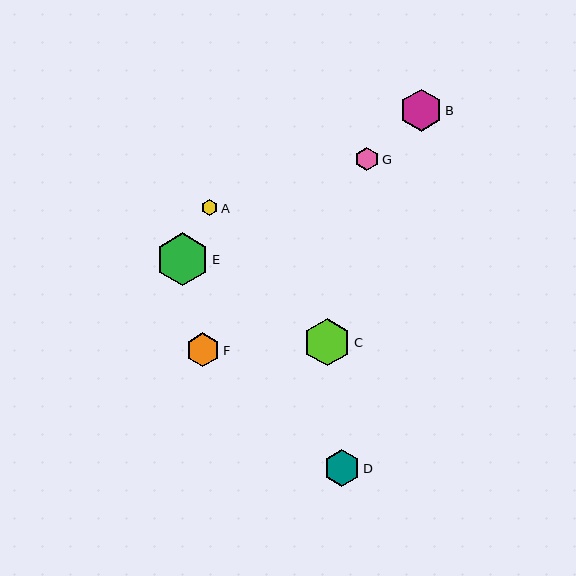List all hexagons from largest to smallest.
From largest to smallest: E, C, B, D, F, G, A.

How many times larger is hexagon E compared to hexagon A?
Hexagon E is approximately 3.3 times the size of hexagon A.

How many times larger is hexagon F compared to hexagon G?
Hexagon F is approximately 1.4 times the size of hexagon G.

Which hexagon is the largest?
Hexagon E is the largest with a size of approximately 53 pixels.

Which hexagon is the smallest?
Hexagon A is the smallest with a size of approximately 16 pixels.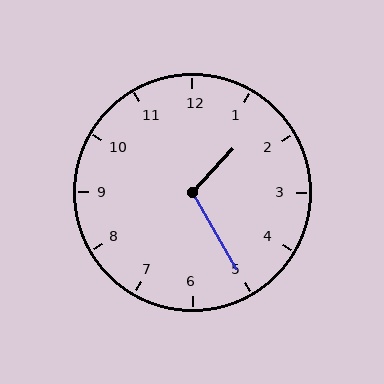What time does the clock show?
1:25.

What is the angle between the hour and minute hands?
Approximately 108 degrees.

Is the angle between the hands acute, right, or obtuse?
It is obtuse.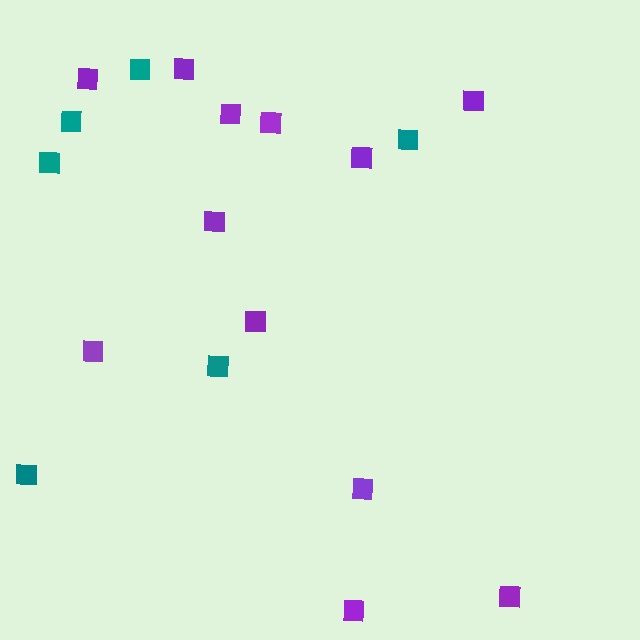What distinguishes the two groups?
There are 2 groups: one group of purple squares (12) and one group of teal squares (6).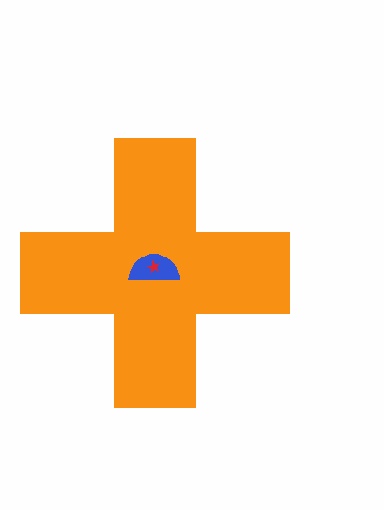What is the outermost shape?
The orange cross.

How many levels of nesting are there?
3.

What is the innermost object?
The red star.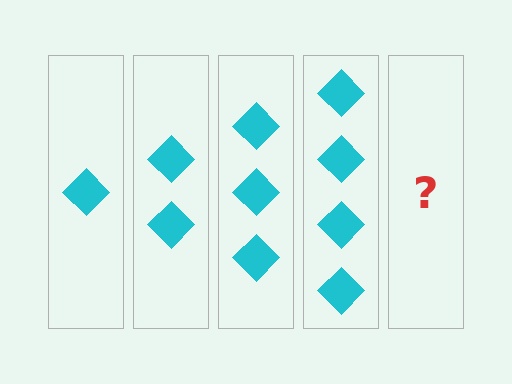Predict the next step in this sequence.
The next step is 5 diamonds.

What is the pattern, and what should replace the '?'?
The pattern is that each step adds one more diamond. The '?' should be 5 diamonds.